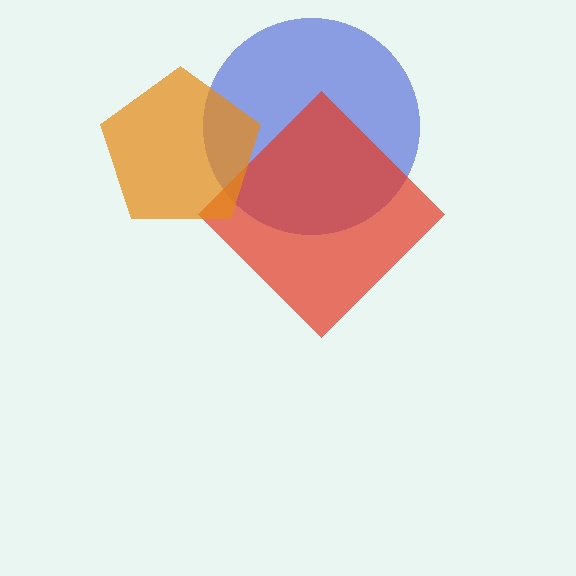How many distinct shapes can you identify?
There are 3 distinct shapes: a blue circle, a red diamond, an orange pentagon.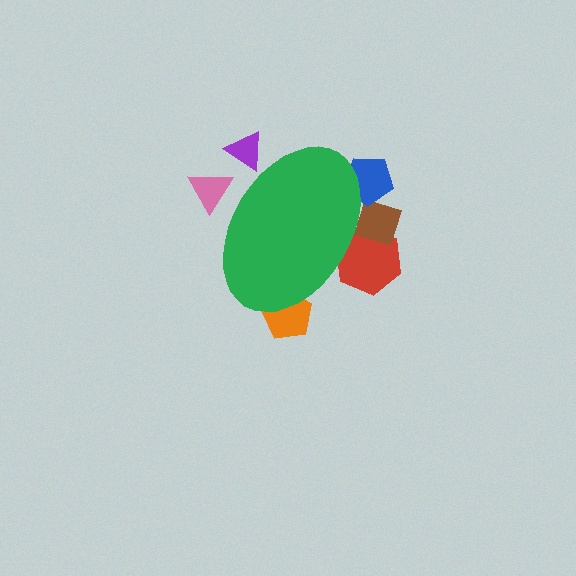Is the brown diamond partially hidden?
Yes, the brown diamond is partially hidden behind the green ellipse.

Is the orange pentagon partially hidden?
Yes, the orange pentagon is partially hidden behind the green ellipse.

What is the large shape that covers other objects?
A green ellipse.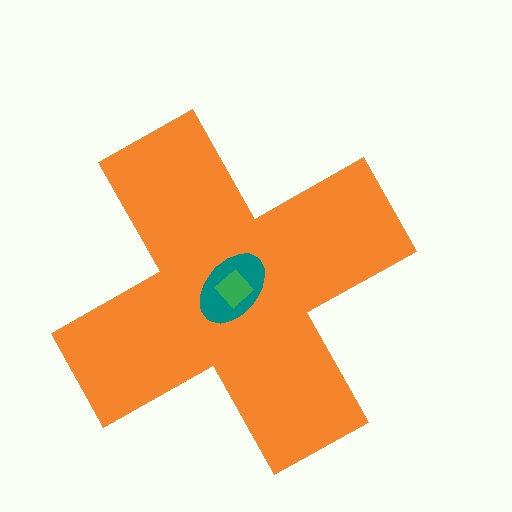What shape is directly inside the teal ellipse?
The green diamond.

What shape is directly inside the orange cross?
The teal ellipse.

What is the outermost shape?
The orange cross.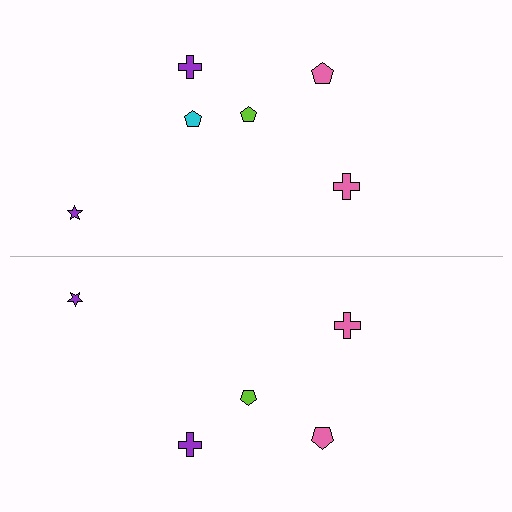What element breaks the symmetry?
A cyan pentagon is missing from the bottom side.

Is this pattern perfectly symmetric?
No, the pattern is not perfectly symmetric. A cyan pentagon is missing from the bottom side.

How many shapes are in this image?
There are 11 shapes in this image.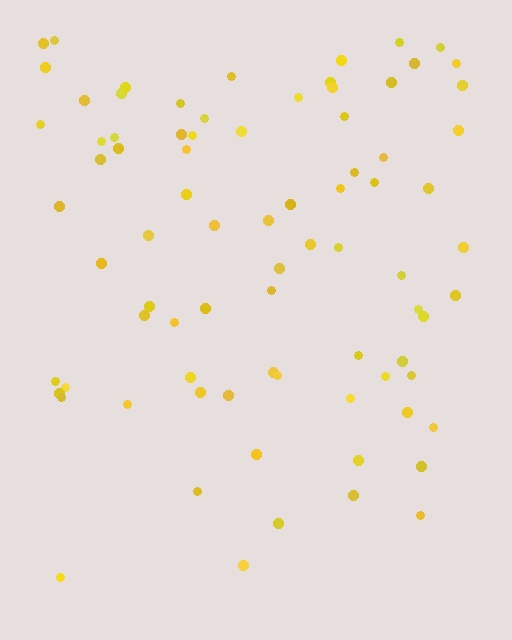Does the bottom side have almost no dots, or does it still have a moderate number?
Still a moderate number, just noticeably fewer than the top.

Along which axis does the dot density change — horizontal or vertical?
Vertical.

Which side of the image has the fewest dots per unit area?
The bottom.